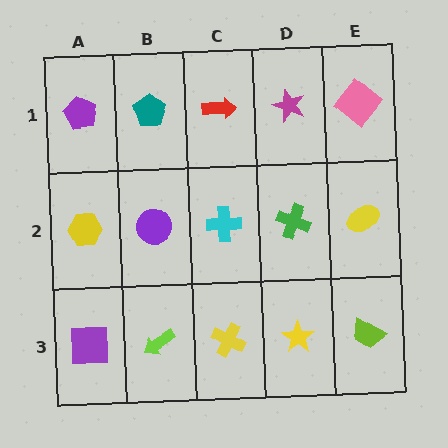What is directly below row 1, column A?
A yellow hexagon.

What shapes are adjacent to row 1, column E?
A yellow ellipse (row 2, column E), a magenta star (row 1, column D).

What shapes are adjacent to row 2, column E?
A pink diamond (row 1, column E), a lime trapezoid (row 3, column E), a green cross (row 2, column D).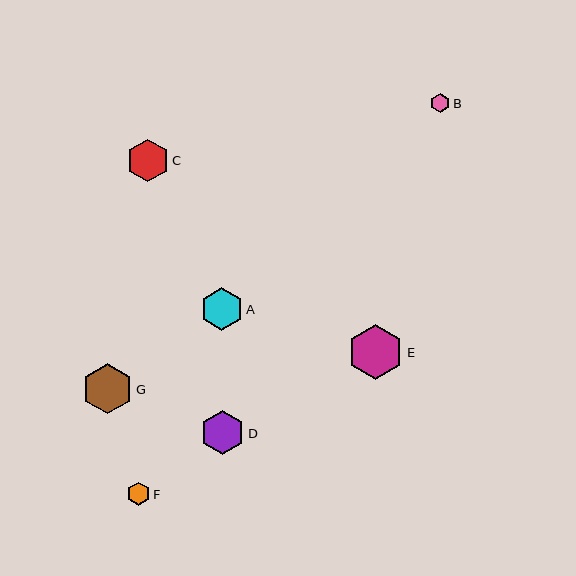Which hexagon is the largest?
Hexagon E is the largest with a size of approximately 56 pixels.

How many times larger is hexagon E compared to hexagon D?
Hexagon E is approximately 1.3 times the size of hexagon D.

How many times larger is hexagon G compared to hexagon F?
Hexagon G is approximately 2.2 times the size of hexagon F.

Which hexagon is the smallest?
Hexagon B is the smallest with a size of approximately 19 pixels.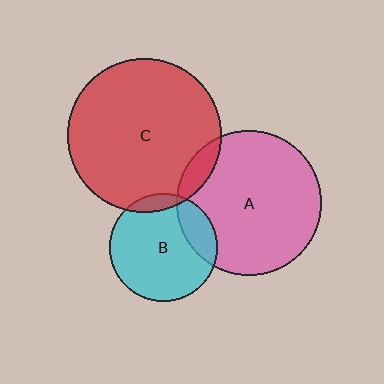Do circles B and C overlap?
Yes.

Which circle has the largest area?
Circle C (red).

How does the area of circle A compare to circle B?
Approximately 1.8 times.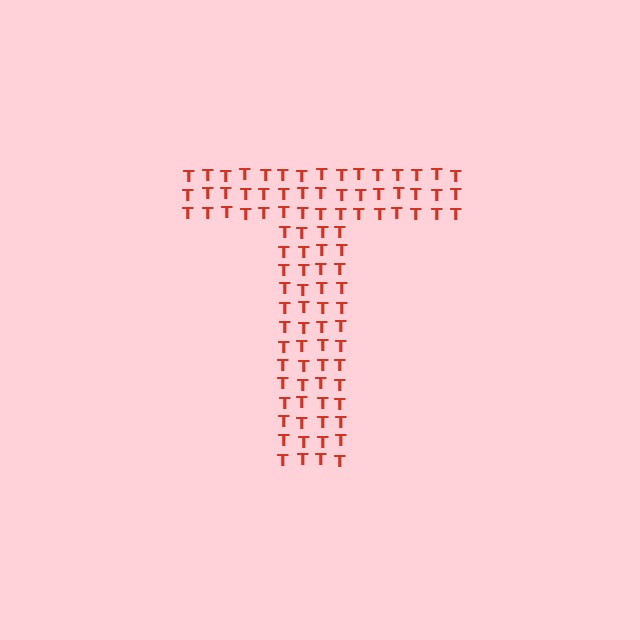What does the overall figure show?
The overall figure shows the letter T.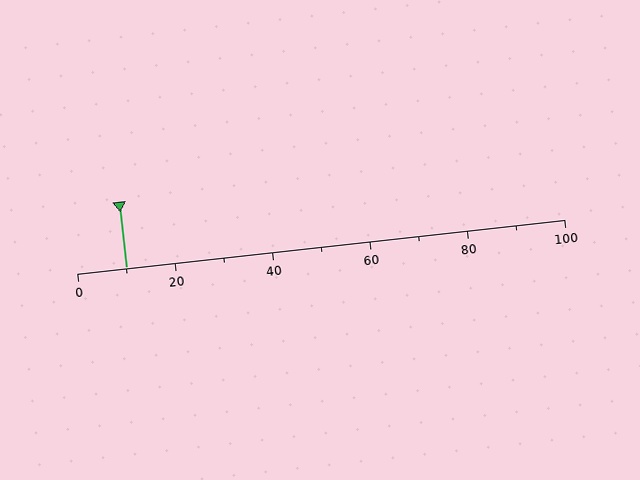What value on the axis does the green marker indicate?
The marker indicates approximately 10.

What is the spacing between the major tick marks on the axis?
The major ticks are spaced 20 apart.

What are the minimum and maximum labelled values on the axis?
The axis runs from 0 to 100.